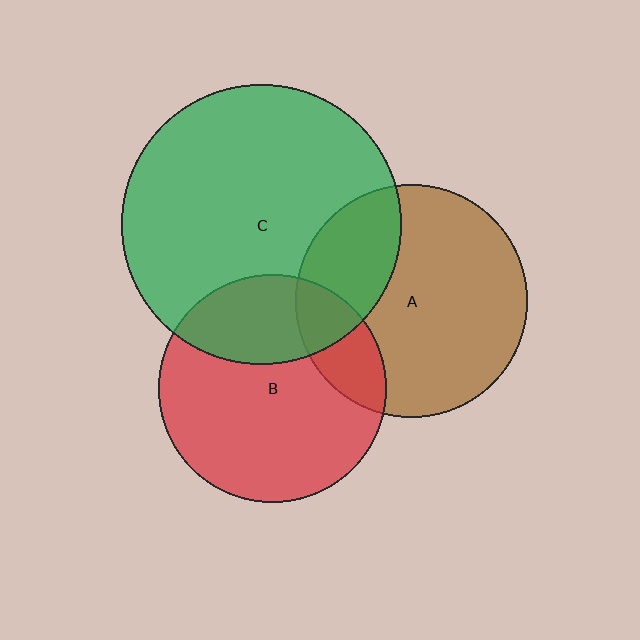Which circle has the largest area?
Circle C (green).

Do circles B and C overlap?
Yes.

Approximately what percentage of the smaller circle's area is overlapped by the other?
Approximately 30%.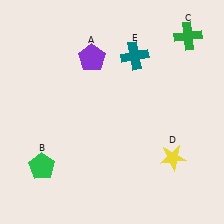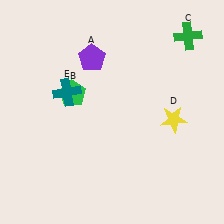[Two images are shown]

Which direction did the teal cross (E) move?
The teal cross (E) moved left.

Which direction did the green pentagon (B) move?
The green pentagon (B) moved up.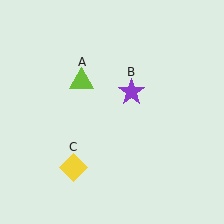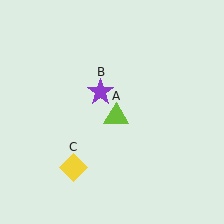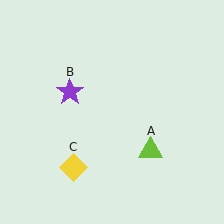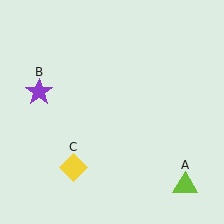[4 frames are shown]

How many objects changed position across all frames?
2 objects changed position: lime triangle (object A), purple star (object B).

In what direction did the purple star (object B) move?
The purple star (object B) moved left.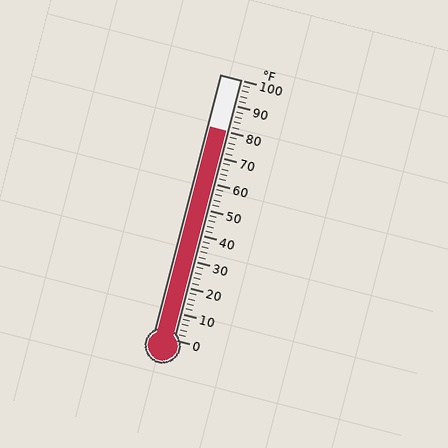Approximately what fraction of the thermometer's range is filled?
The thermometer is filled to approximately 80% of its range.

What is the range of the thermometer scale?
The thermometer scale ranges from 0°F to 100°F.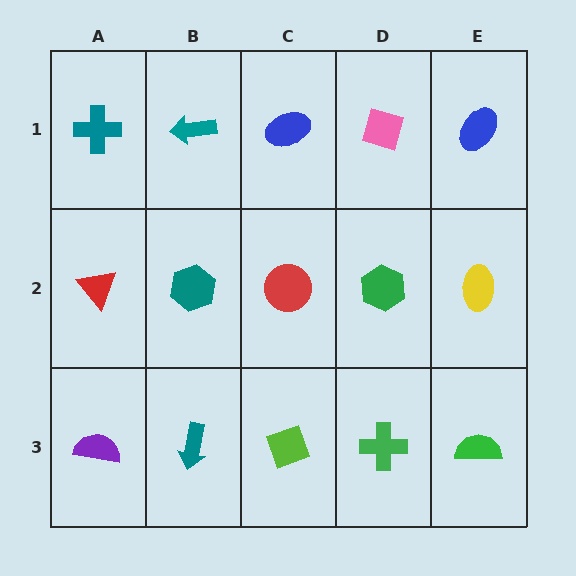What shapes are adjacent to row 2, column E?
A blue ellipse (row 1, column E), a green semicircle (row 3, column E), a green hexagon (row 2, column D).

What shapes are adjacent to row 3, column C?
A red circle (row 2, column C), a teal arrow (row 3, column B), a green cross (row 3, column D).